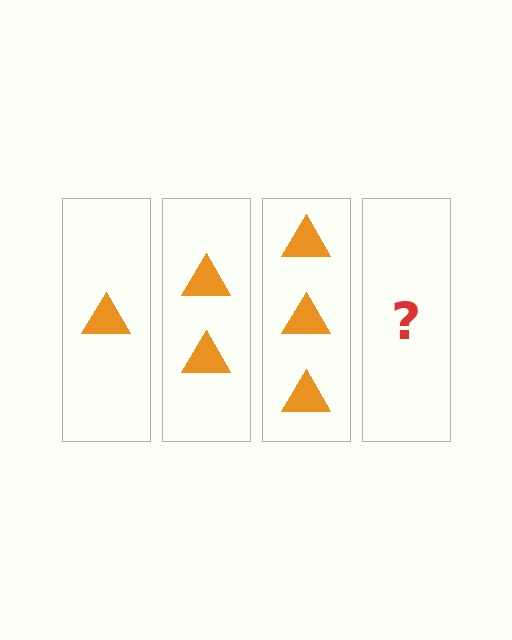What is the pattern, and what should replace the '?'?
The pattern is that each step adds one more triangle. The '?' should be 4 triangles.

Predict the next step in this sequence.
The next step is 4 triangles.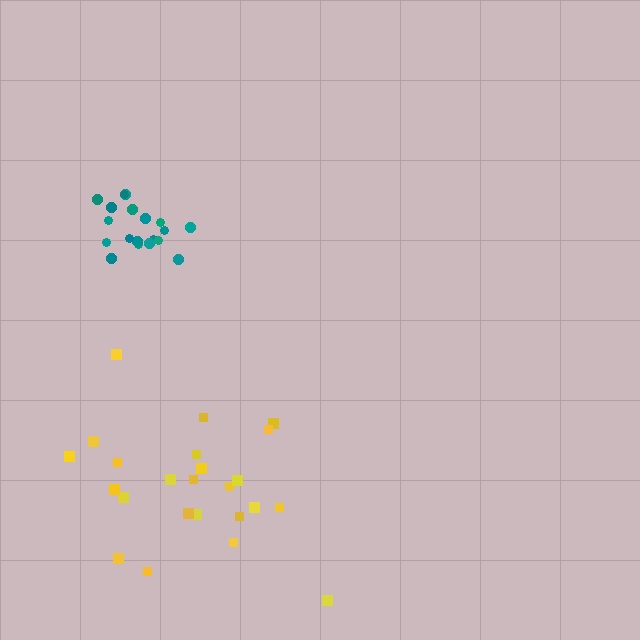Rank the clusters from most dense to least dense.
teal, yellow.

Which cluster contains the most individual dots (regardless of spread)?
Yellow (24).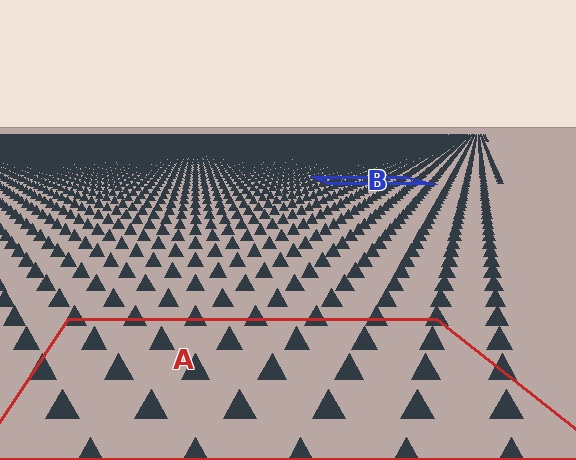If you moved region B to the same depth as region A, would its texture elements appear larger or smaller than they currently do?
They would appear larger. At a closer depth, the same texture elements are projected at a bigger on-screen size.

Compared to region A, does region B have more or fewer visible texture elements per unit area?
Region B has more texture elements per unit area — they are packed more densely because it is farther away.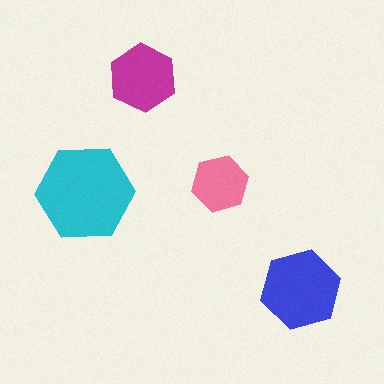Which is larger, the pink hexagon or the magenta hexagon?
The magenta one.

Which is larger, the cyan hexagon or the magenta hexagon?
The cyan one.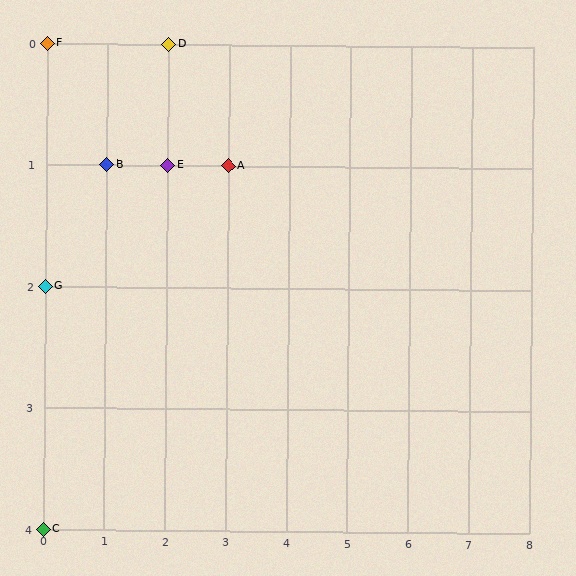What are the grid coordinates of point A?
Point A is at grid coordinates (3, 1).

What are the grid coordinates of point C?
Point C is at grid coordinates (0, 4).